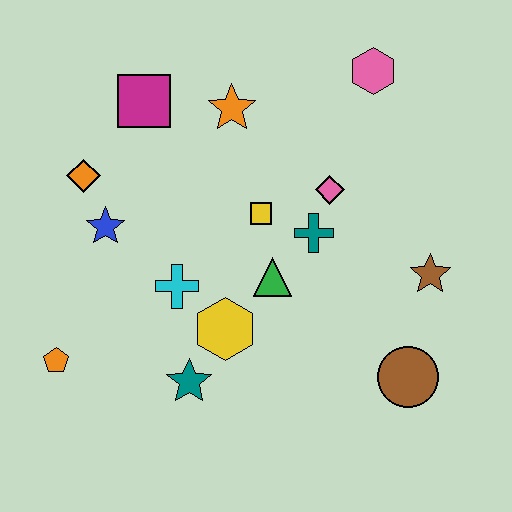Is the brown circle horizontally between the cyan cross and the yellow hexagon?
No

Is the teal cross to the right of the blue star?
Yes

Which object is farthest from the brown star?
The orange pentagon is farthest from the brown star.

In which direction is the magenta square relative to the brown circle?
The magenta square is above the brown circle.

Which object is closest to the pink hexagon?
The pink diamond is closest to the pink hexagon.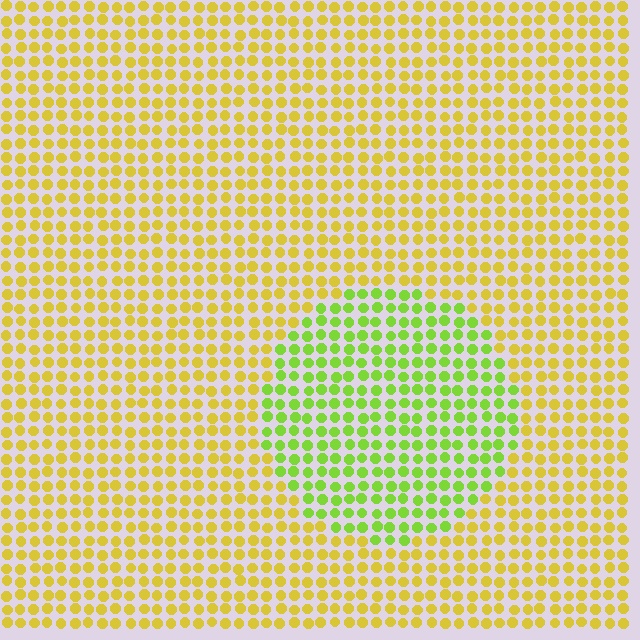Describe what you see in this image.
The image is filled with small yellow elements in a uniform arrangement. A circle-shaped region is visible where the elements are tinted to a slightly different hue, forming a subtle color boundary.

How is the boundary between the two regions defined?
The boundary is defined purely by a slight shift in hue (about 41 degrees). Spacing, size, and orientation are identical on both sides.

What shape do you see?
I see a circle.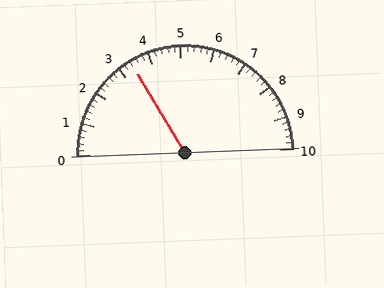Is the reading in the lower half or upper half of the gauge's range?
The reading is in the lower half of the range (0 to 10).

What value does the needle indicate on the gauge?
The needle indicates approximately 3.4.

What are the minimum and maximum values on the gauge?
The gauge ranges from 0 to 10.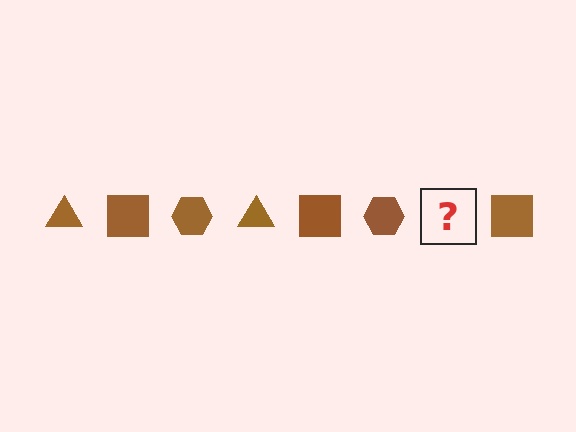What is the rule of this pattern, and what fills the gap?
The rule is that the pattern cycles through triangle, square, hexagon shapes in brown. The gap should be filled with a brown triangle.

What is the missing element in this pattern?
The missing element is a brown triangle.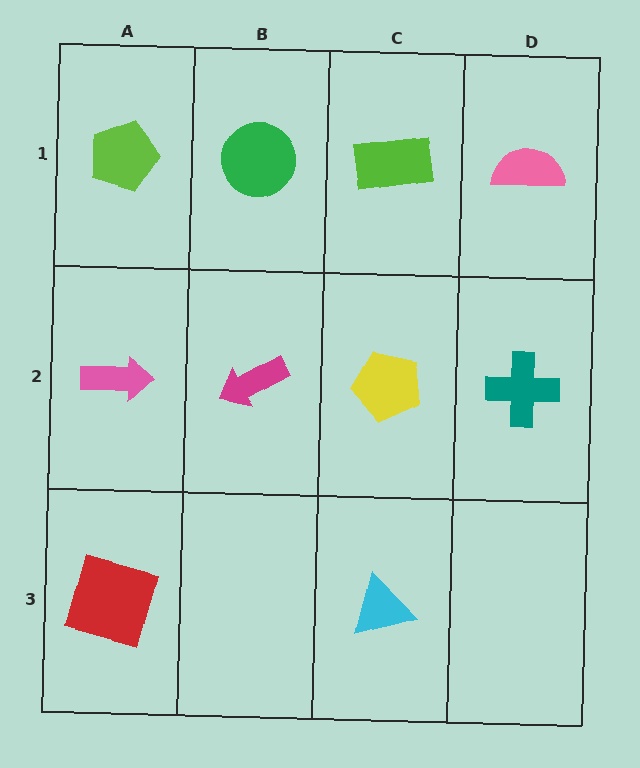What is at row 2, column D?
A teal cross.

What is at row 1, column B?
A green circle.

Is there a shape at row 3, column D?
No, that cell is empty.